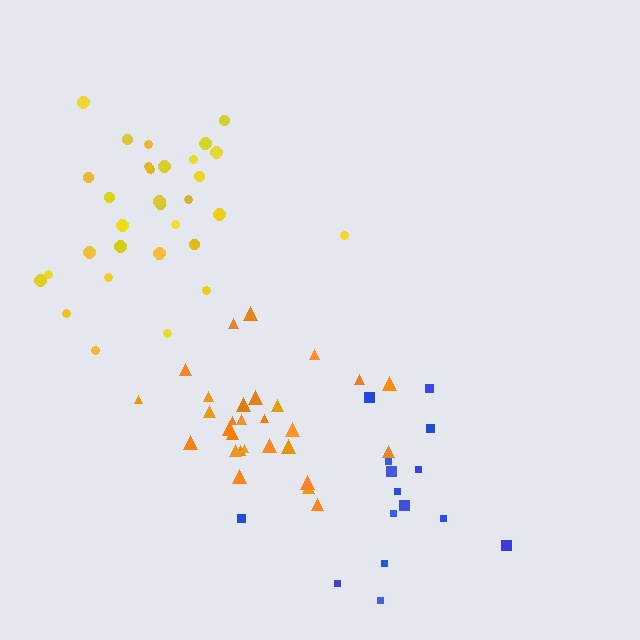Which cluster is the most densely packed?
Orange.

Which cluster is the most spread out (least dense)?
Blue.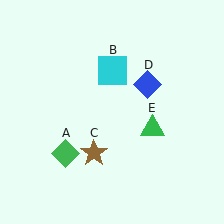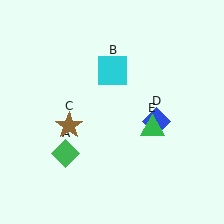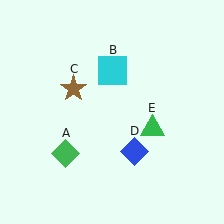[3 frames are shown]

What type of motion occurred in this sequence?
The brown star (object C), blue diamond (object D) rotated clockwise around the center of the scene.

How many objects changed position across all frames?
2 objects changed position: brown star (object C), blue diamond (object D).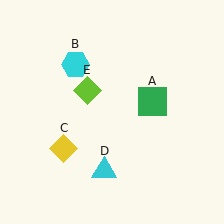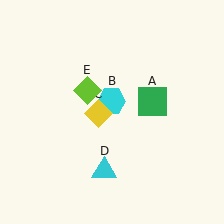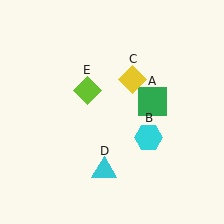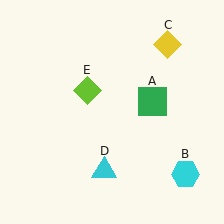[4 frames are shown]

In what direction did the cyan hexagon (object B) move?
The cyan hexagon (object B) moved down and to the right.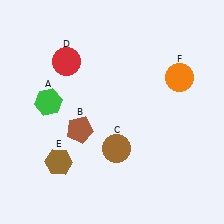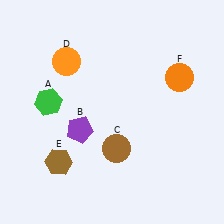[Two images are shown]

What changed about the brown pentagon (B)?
In Image 1, B is brown. In Image 2, it changed to purple.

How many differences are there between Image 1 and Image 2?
There are 2 differences between the two images.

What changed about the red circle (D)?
In Image 1, D is red. In Image 2, it changed to orange.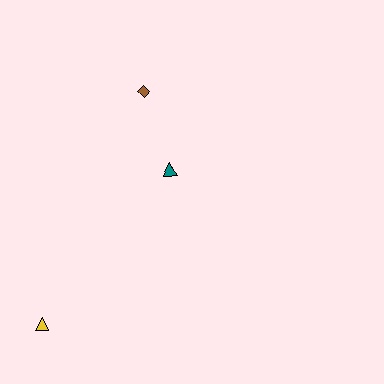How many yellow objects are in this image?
There is 1 yellow object.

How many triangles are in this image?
There are 2 triangles.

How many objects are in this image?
There are 3 objects.